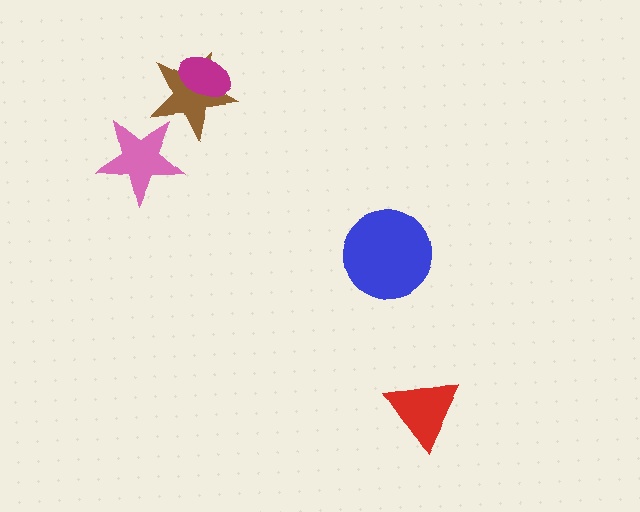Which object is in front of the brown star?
The magenta ellipse is in front of the brown star.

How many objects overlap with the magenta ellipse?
1 object overlaps with the magenta ellipse.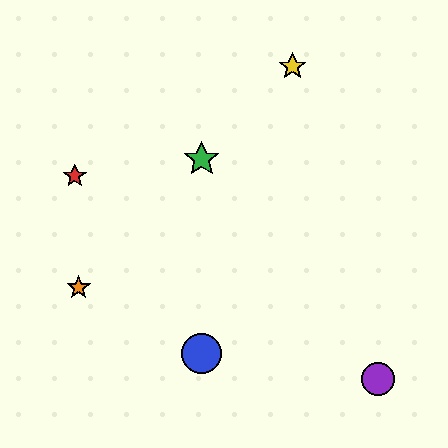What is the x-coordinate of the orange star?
The orange star is at x≈79.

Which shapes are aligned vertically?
The blue circle, the green star are aligned vertically.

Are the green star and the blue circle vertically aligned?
Yes, both are at x≈202.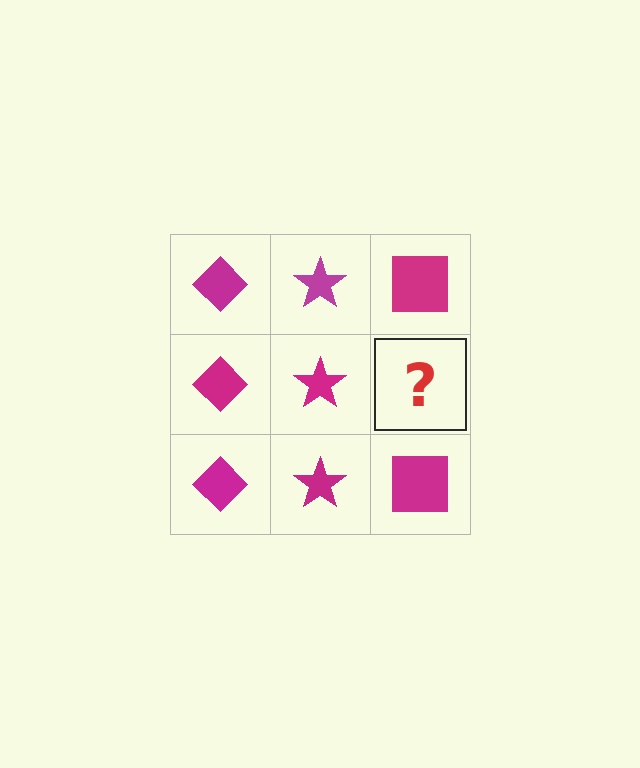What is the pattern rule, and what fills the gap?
The rule is that each column has a consistent shape. The gap should be filled with a magenta square.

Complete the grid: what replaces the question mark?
The question mark should be replaced with a magenta square.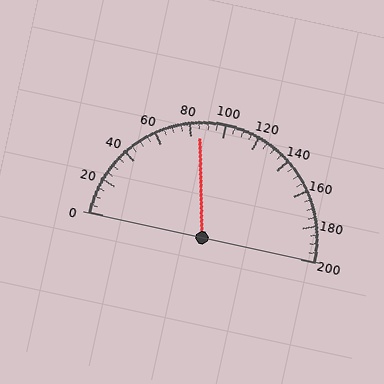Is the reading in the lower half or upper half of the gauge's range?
The reading is in the lower half of the range (0 to 200).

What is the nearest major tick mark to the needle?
The nearest major tick mark is 80.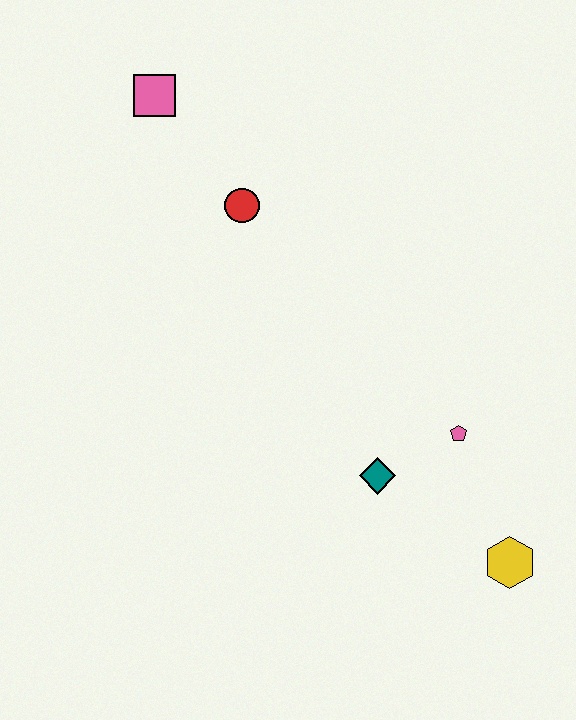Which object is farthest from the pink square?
The yellow hexagon is farthest from the pink square.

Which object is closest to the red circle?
The pink square is closest to the red circle.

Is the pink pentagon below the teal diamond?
No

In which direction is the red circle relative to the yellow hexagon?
The red circle is above the yellow hexagon.